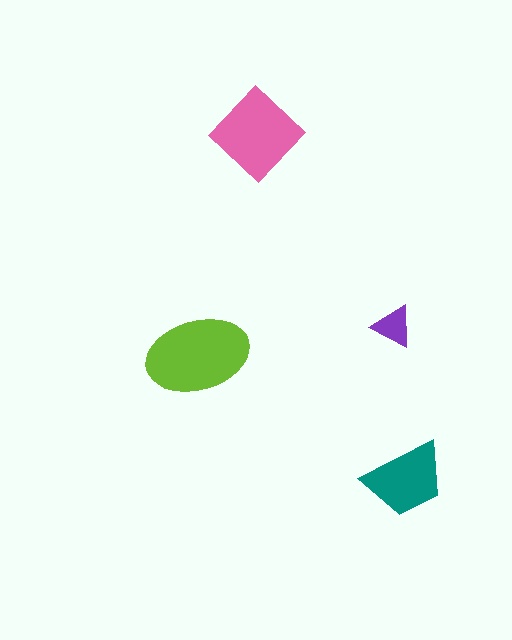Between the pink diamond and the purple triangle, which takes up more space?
The pink diamond.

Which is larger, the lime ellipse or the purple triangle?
The lime ellipse.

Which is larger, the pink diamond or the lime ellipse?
The lime ellipse.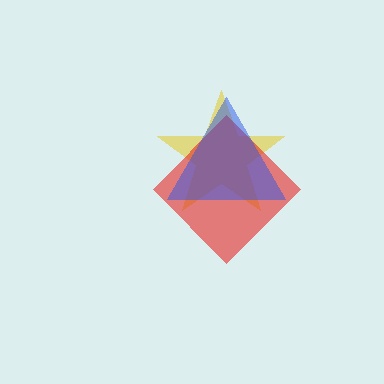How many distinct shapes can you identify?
There are 3 distinct shapes: a yellow star, a red diamond, a blue triangle.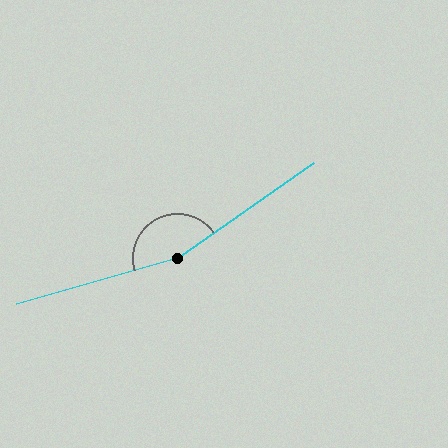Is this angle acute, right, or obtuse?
It is obtuse.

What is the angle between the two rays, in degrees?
Approximately 161 degrees.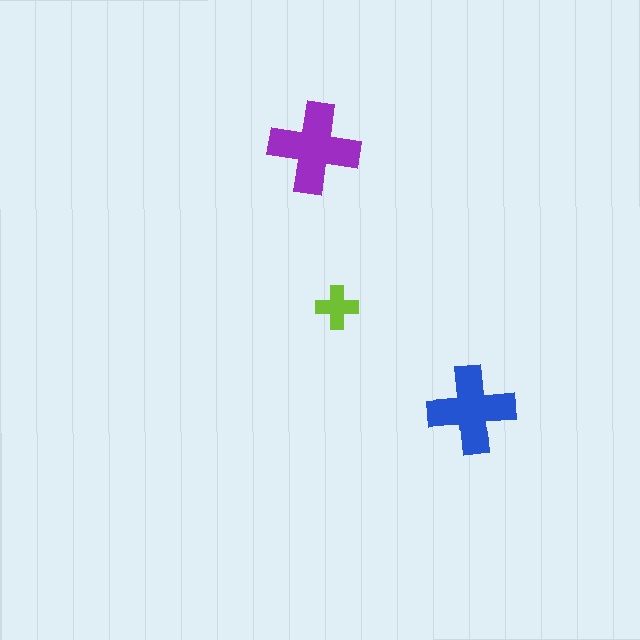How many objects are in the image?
There are 3 objects in the image.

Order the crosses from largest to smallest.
the purple one, the blue one, the lime one.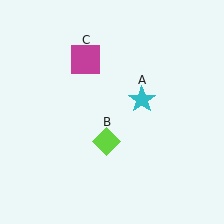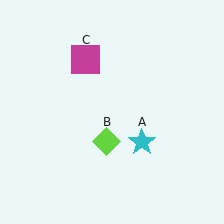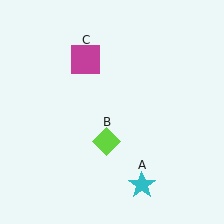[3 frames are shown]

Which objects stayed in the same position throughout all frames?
Lime diamond (object B) and magenta square (object C) remained stationary.